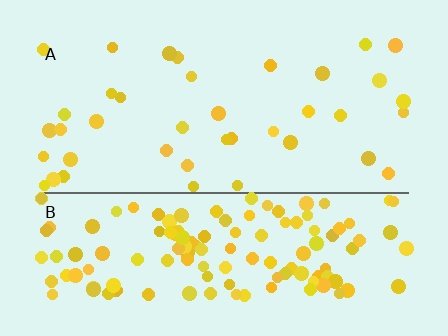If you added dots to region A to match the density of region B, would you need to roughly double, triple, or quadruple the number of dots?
Approximately quadruple.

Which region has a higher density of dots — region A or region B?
B (the bottom).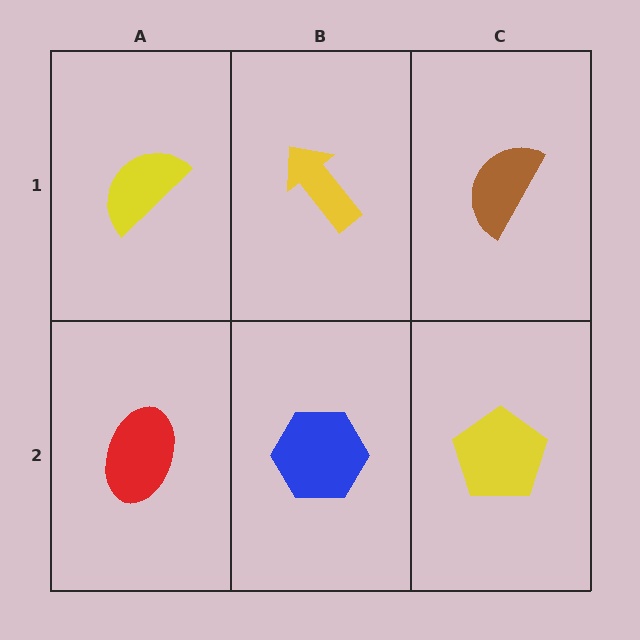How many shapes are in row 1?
3 shapes.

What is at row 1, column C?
A brown semicircle.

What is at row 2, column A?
A red ellipse.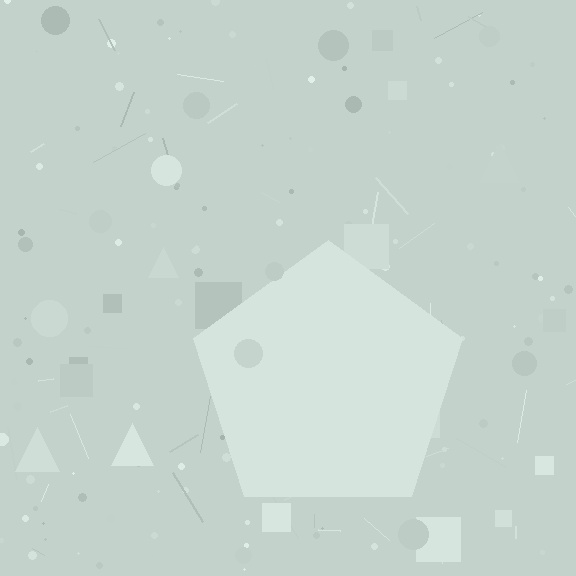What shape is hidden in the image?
A pentagon is hidden in the image.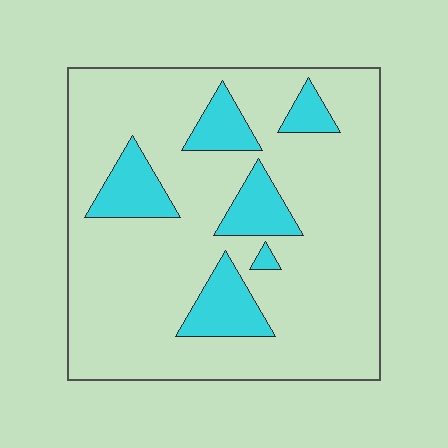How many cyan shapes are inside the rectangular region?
6.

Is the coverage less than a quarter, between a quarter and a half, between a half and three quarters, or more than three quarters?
Less than a quarter.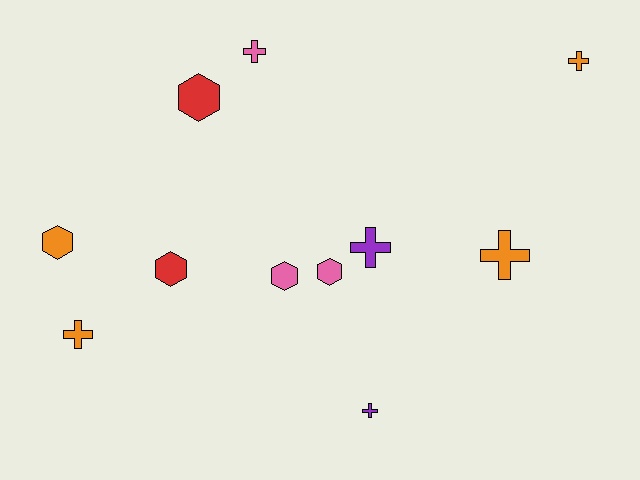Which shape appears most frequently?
Cross, with 6 objects.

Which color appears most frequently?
Orange, with 4 objects.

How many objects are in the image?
There are 11 objects.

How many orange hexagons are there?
There is 1 orange hexagon.